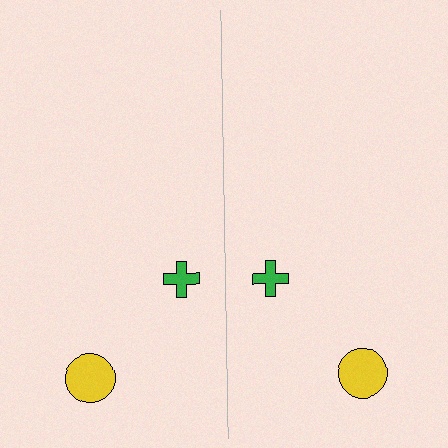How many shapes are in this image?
There are 4 shapes in this image.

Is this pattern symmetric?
Yes, this pattern has bilateral (reflection) symmetry.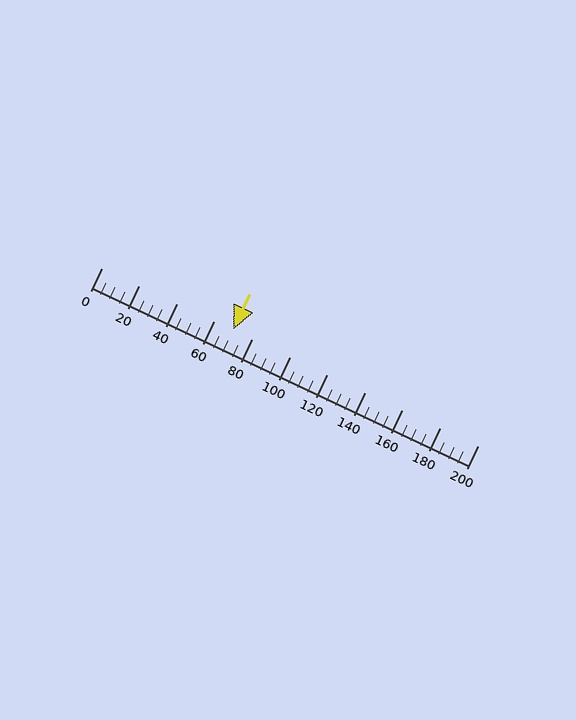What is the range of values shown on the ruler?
The ruler shows values from 0 to 200.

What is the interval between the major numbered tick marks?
The major tick marks are spaced 20 units apart.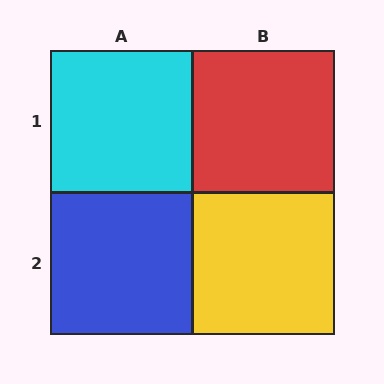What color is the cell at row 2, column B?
Yellow.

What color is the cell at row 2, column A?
Blue.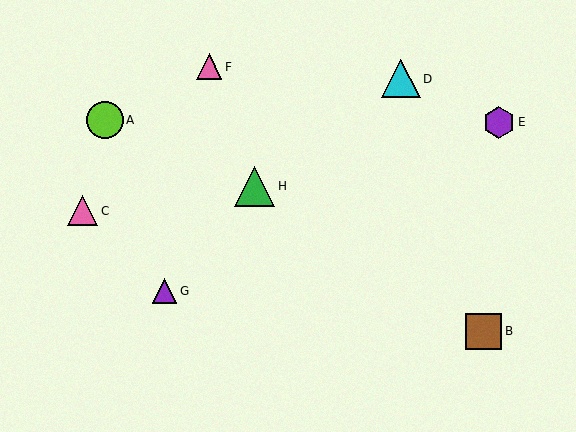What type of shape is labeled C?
Shape C is a pink triangle.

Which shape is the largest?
The green triangle (labeled H) is the largest.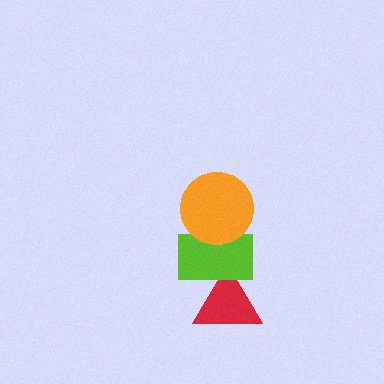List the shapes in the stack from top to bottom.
From top to bottom: the orange circle, the lime rectangle, the red triangle.